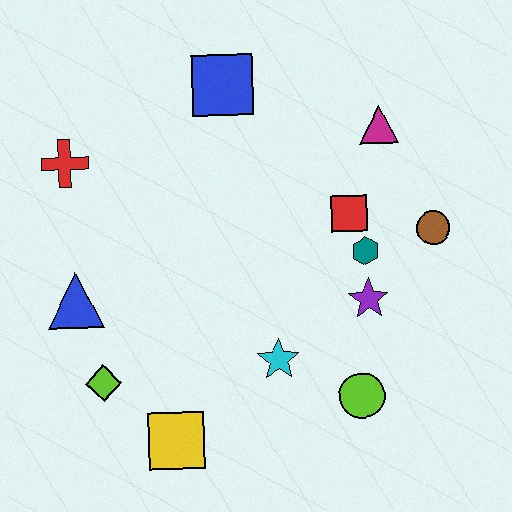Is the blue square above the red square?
Yes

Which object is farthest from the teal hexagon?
The red cross is farthest from the teal hexagon.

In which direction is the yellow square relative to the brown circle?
The yellow square is to the left of the brown circle.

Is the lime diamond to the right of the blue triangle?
Yes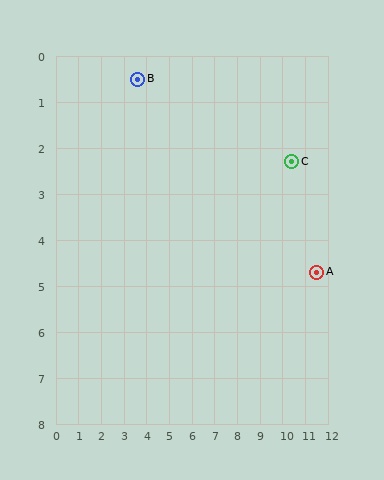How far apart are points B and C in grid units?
Points B and C are about 7.0 grid units apart.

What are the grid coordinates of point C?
Point C is at approximately (10.4, 2.3).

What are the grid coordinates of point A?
Point A is at approximately (11.5, 4.7).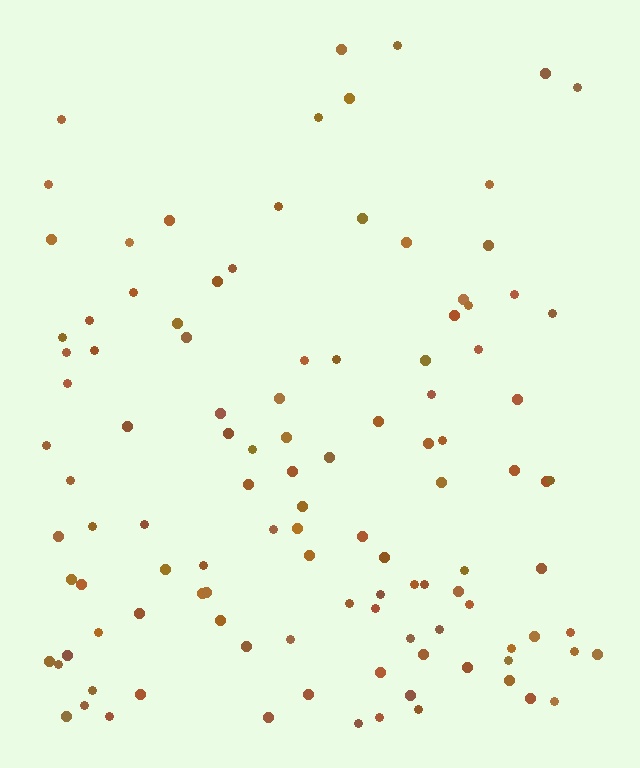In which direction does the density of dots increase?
From top to bottom, with the bottom side densest.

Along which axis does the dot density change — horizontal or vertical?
Vertical.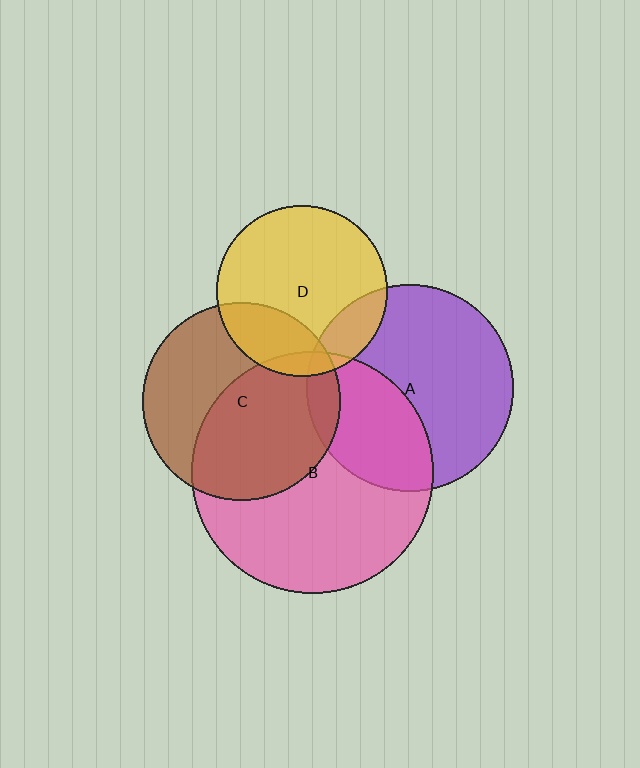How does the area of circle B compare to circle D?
Approximately 2.0 times.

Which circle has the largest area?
Circle B (pink).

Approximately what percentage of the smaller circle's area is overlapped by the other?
Approximately 55%.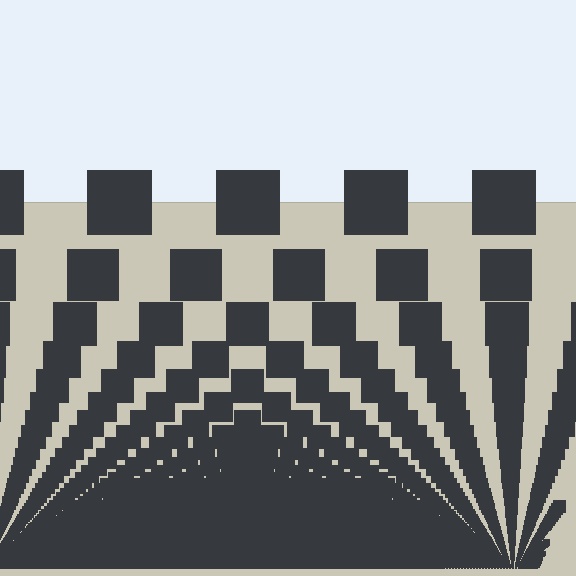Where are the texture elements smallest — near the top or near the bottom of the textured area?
Near the bottom.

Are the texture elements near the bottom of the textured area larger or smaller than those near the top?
Smaller. The gradient is inverted — elements near the bottom are smaller and denser.